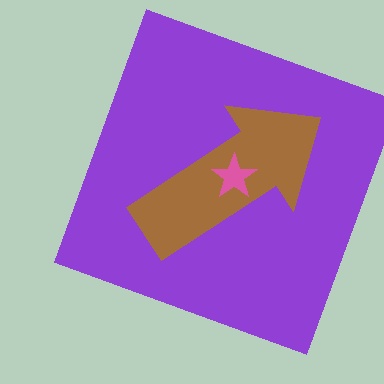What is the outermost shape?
The purple square.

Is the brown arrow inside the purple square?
Yes.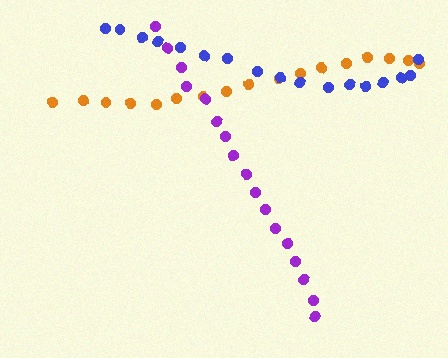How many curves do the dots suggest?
There are 3 distinct paths.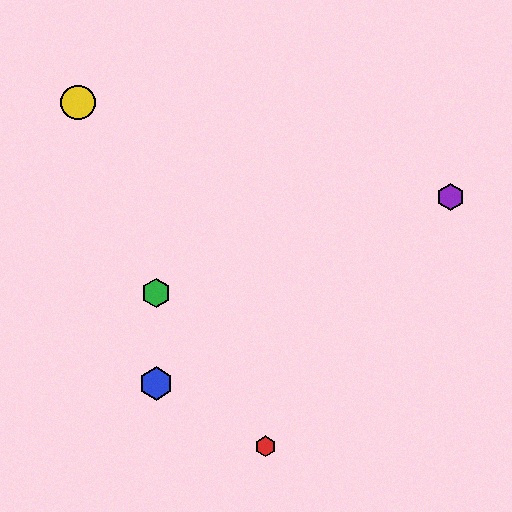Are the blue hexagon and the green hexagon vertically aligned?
Yes, both are at x≈156.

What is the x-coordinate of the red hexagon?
The red hexagon is at x≈266.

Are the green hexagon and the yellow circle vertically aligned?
No, the green hexagon is at x≈156 and the yellow circle is at x≈78.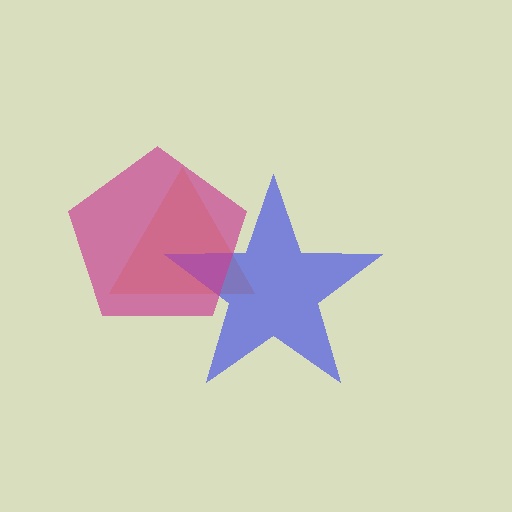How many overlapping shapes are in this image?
There are 3 overlapping shapes in the image.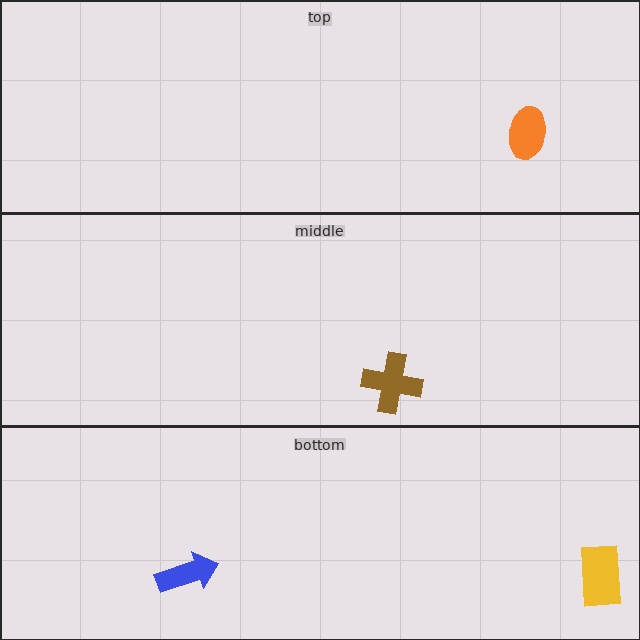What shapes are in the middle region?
The brown cross.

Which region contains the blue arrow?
The bottom region.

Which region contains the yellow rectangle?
The bottom region.